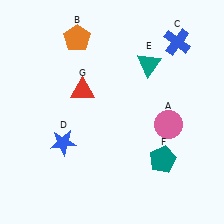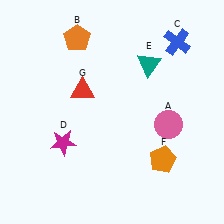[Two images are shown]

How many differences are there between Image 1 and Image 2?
There are 2 differences between the two images.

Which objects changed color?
D changed from blue to magenta. F changed from teal to orange.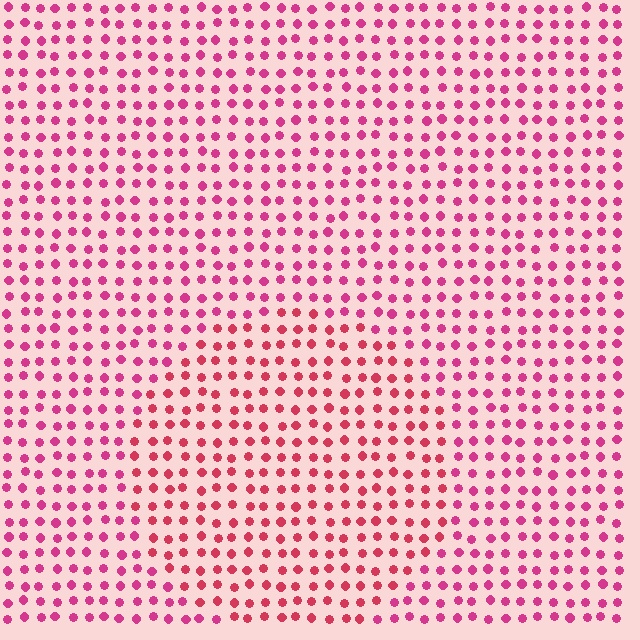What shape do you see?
I see a circle.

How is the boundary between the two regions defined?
The boundary is defined purely by a slight shift in hue (about 20 degrees). Spacing, size, and orientation are identical on both sides.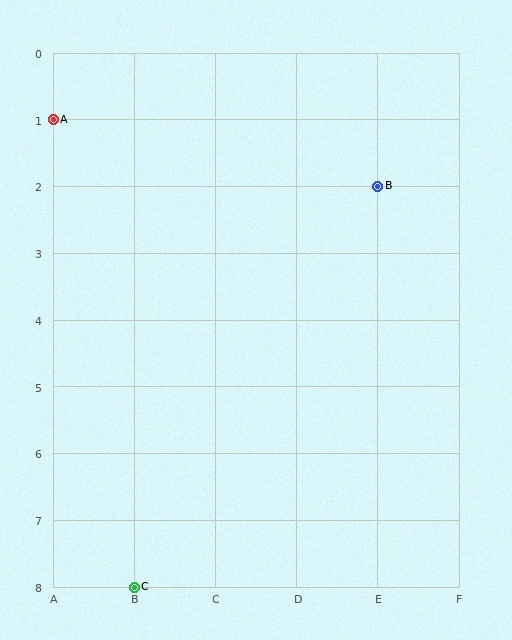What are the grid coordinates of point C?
Point C is at grid coordinates (B, 8).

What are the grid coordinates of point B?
Point B is at grid coordinates (E, 2).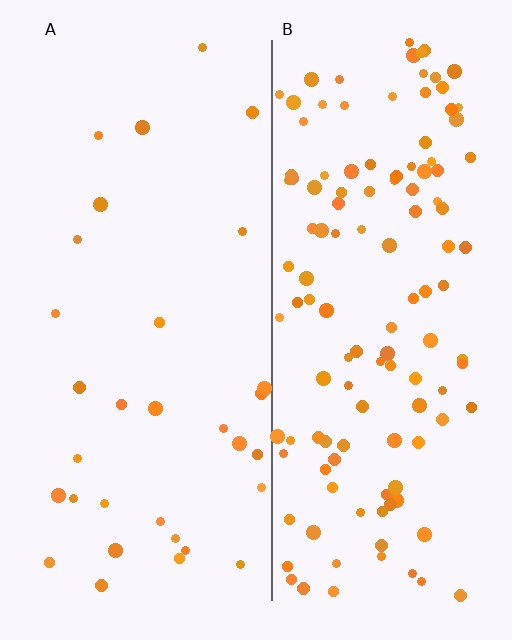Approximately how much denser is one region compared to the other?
Approximately 4.1× — region B over region A.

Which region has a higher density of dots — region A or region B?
B (the right).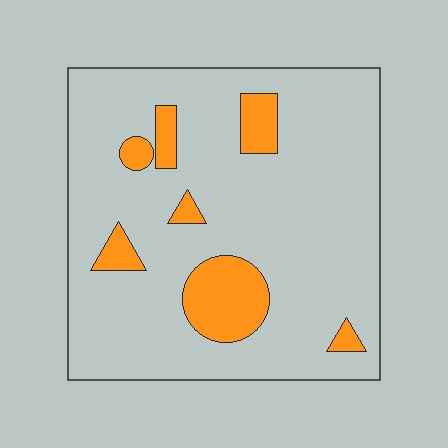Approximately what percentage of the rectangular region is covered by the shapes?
Approximately 15%.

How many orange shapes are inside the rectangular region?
7.